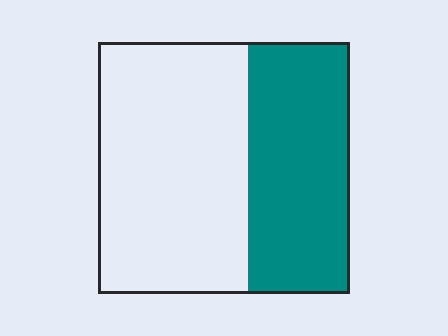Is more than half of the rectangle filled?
No.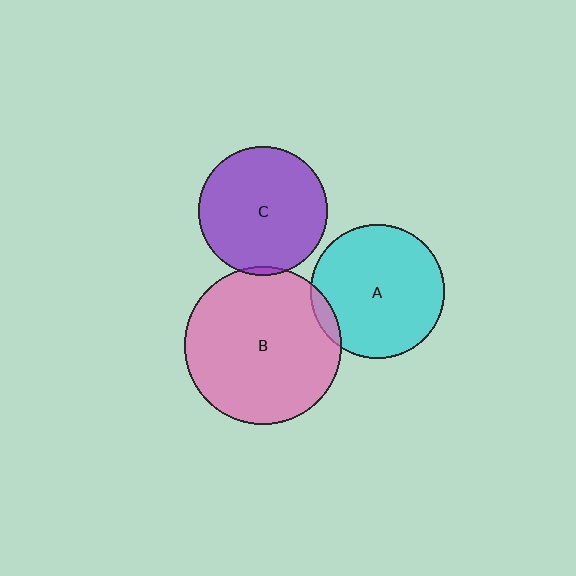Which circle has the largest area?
Circle B (pink).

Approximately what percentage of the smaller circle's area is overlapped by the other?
Approximately 5%.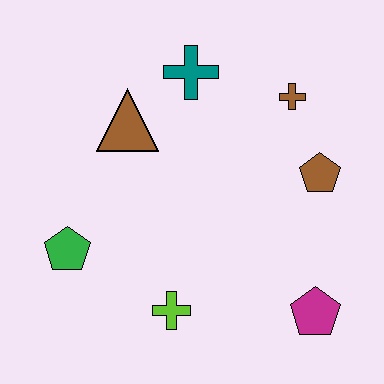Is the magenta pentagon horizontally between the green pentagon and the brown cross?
No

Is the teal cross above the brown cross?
Yes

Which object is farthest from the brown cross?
The green pentagon is farthest from the brown cross.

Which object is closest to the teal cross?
The brown triangle is closest to the teal cross.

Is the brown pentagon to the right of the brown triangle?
Yes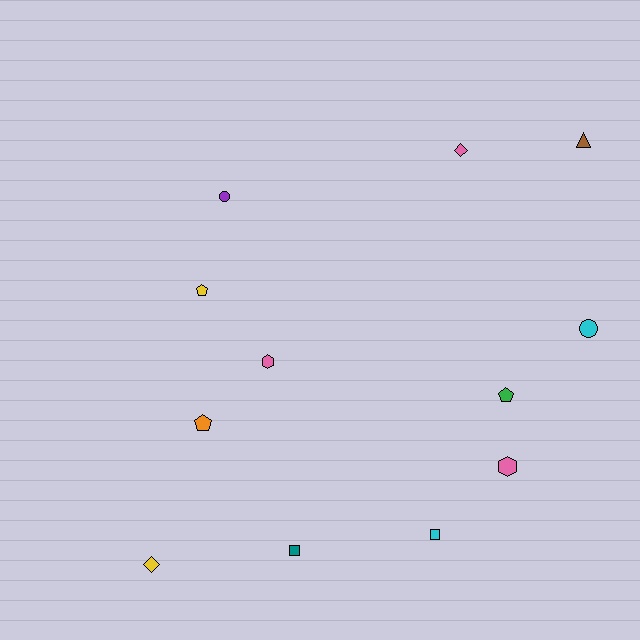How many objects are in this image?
There are 12 objects.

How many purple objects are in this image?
There is 1 purple object.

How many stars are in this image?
There are no stars.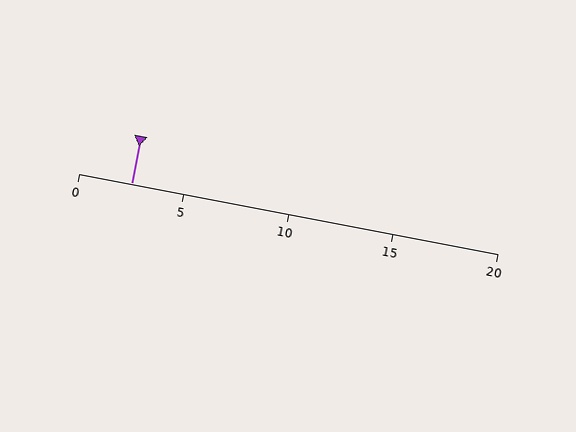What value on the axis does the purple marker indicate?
The marker indicates approximately 2.5.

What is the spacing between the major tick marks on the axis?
The major ticks are spaced 5 apart.